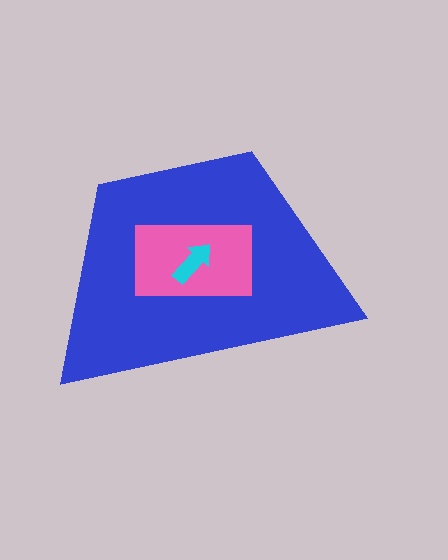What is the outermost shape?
The blue trapezoid.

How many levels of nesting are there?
3.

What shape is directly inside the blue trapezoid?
The pink rectangle.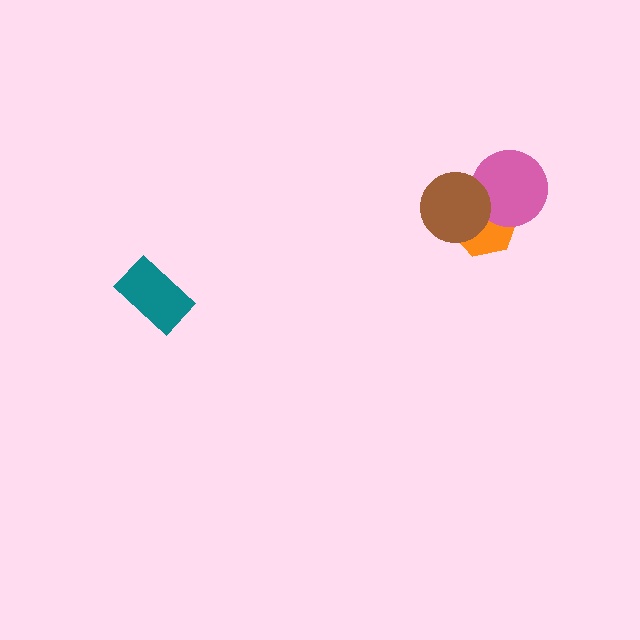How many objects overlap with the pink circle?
2 objects overlap with the pink circle.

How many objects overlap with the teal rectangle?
0 objects overlap with the teal rectangle.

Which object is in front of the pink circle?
The brown circle is in front of the pink circle.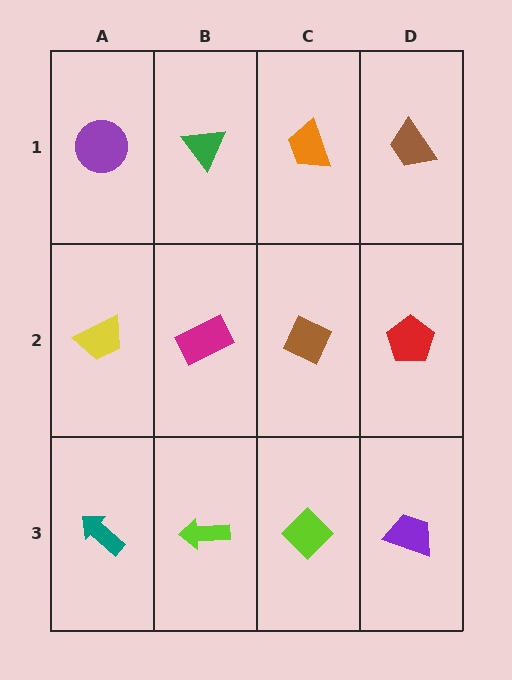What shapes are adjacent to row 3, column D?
A red pentagon (row 2, column D), a lime diamond (row 3, column C).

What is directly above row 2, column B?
A green triangle.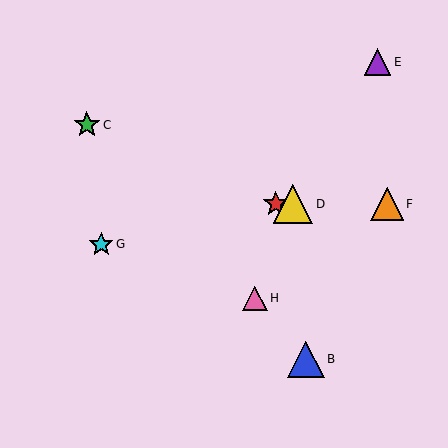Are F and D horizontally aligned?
Yes, both are at y≈204.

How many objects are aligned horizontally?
3 objects (A, D, F) are aligned horizontally.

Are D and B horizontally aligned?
No, D is at y≈204 and B is at y≈359.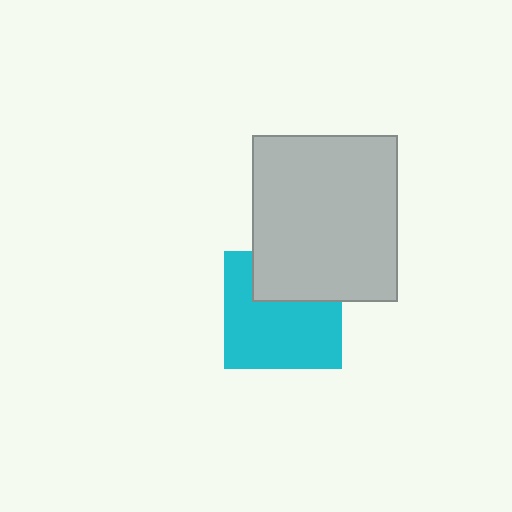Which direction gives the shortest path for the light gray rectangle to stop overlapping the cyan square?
Moving up gives the shortest separation.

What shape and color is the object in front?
The object in front is a light gray rectangle.